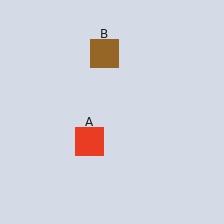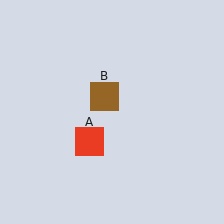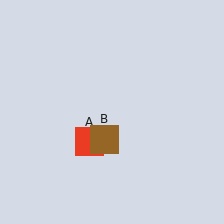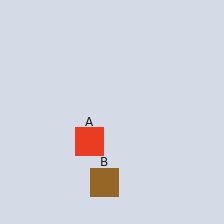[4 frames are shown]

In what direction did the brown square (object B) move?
The brown square (object B) moved down.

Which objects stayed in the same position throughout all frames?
Red square (object A) remained stationary.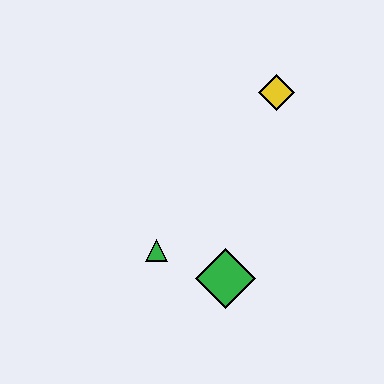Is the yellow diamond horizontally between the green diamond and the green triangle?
No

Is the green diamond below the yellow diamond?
Yes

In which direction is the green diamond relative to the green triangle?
The green diamond is to the right of the green triangle.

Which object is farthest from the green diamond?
The yellow diamond is farthest from the green diamond.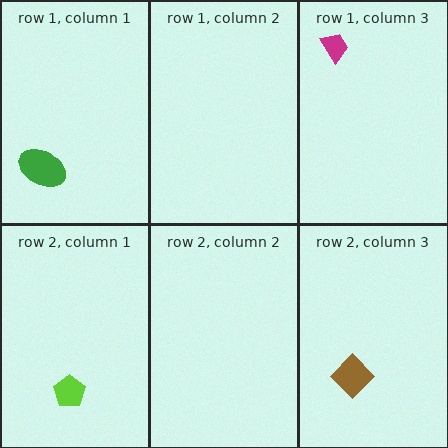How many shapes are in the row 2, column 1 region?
1.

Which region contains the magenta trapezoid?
The row 1, column 3 region.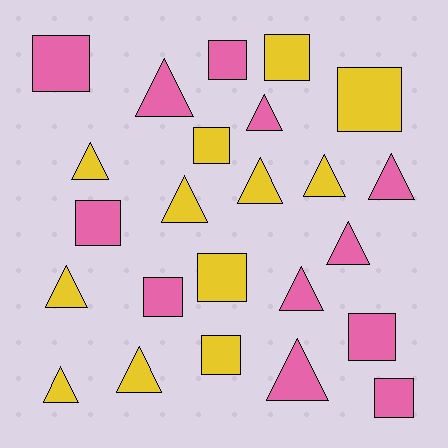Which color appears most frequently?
Pink, with 12 objects.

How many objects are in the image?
There are 24 objects.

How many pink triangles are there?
There are 6 pink triangles.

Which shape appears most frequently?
Triangle, with 13 objects.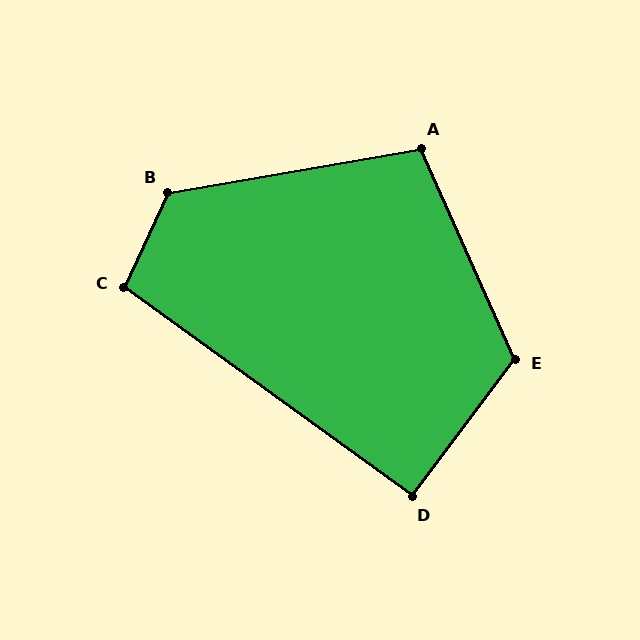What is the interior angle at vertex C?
Approximately 101 degrees (obtuse).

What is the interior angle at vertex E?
Approximately 119 degrees (obtuse).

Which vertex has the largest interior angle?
B, at approximately 124 degrees.